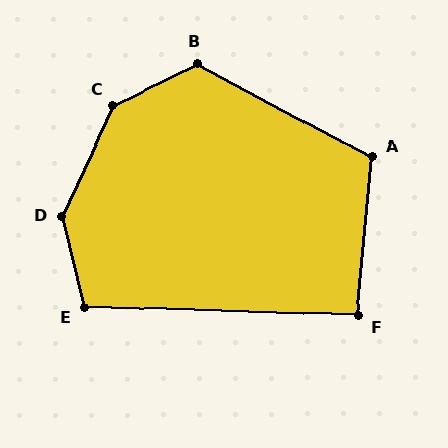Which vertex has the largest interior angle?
D, at approximately 141 degrees.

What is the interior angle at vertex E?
Approximately 106 degrees (obtuse).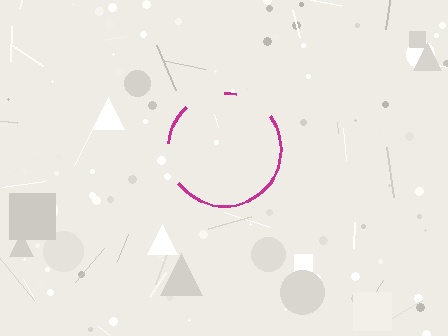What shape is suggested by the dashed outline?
The dashed outline suggests a circle.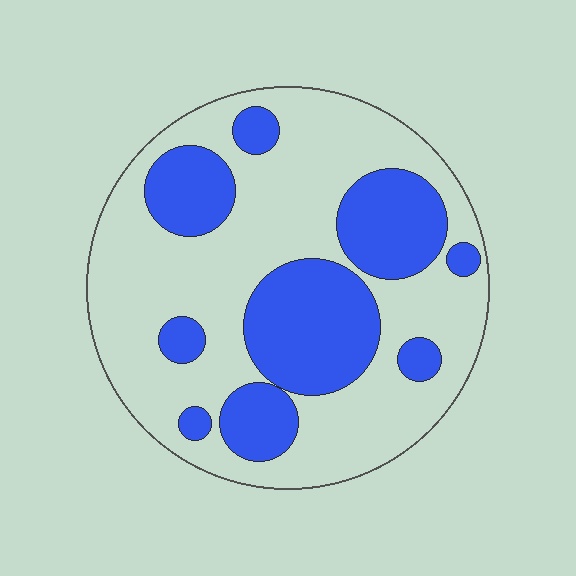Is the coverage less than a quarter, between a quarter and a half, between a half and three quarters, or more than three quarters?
Between a quarter and a half.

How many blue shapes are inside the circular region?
9.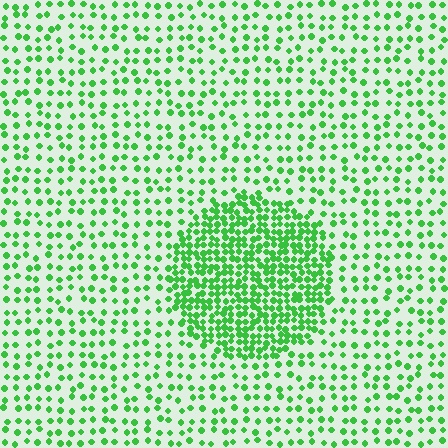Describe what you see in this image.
The image contains small green elements arranged at two different densities. A circle-shaped region is visible where the elements are more densely packed than the surrounding area.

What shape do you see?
I see a circle.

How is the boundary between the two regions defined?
The boundary is defined by a change in element density (approximately 2.5x ratio). All elements are the same color, size, and shape.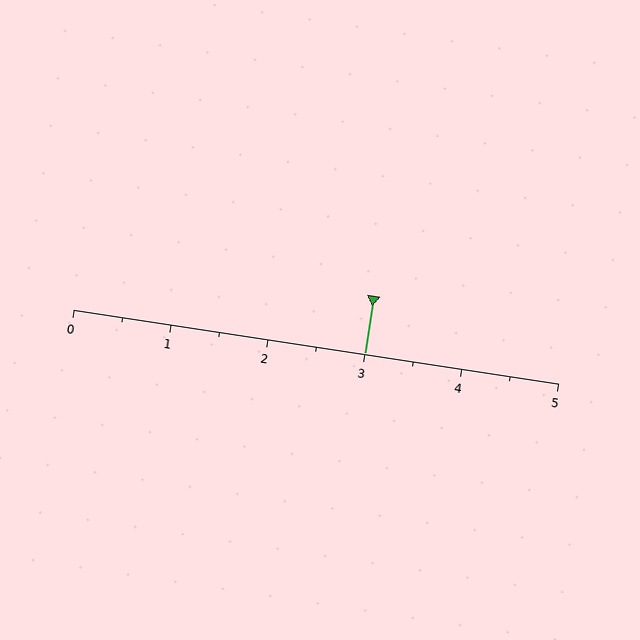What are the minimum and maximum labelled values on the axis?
The axis runs from 0 to 5.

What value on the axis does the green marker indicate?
The marker indicates approximately 3.